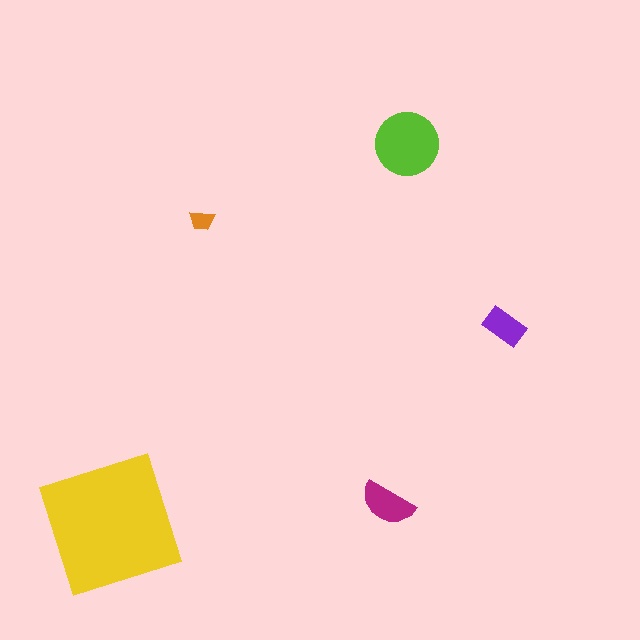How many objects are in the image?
There are 5 objects in the image.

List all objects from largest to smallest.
The yellow square, the lime circle, the magenta semicircle, the purple rectangle, the orange trapezoid.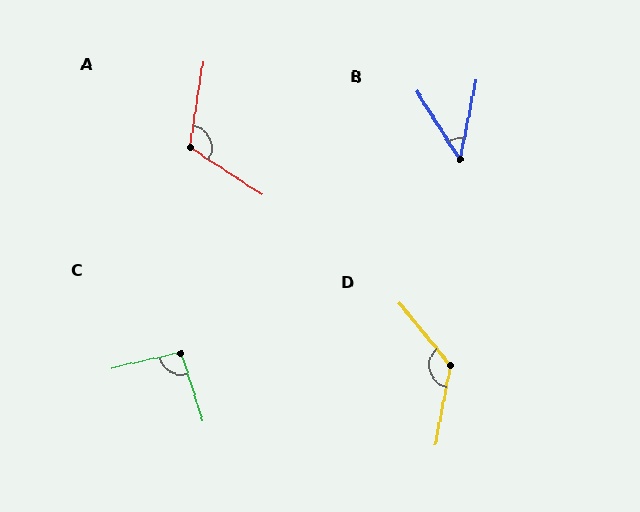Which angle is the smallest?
B, at approximately 43 degrees.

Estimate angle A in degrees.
Approximately 115 degrees.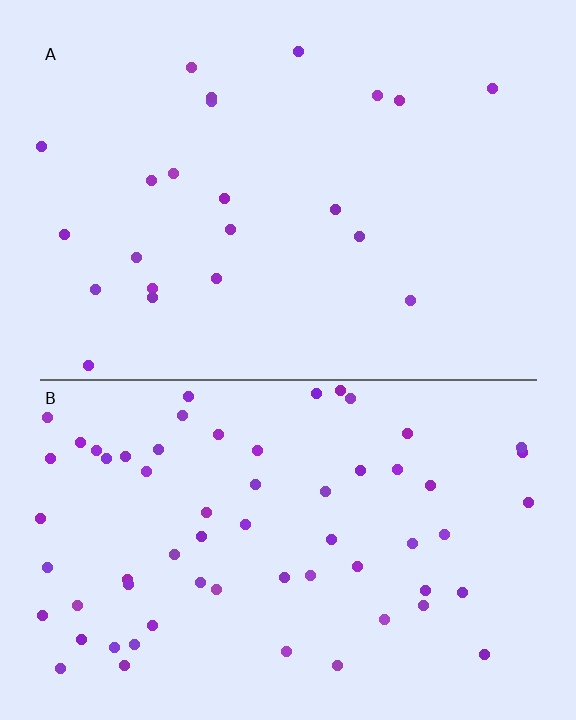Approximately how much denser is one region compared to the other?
Approximately 2.8× — region B over region A.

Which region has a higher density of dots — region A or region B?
B (the bottom).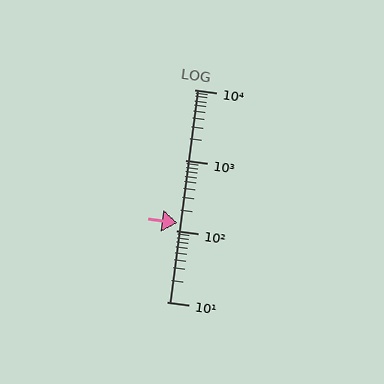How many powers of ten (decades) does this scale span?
The scale spans 3 decades, from 10 to 10000.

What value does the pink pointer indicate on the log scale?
The pointer indicates approximately 130.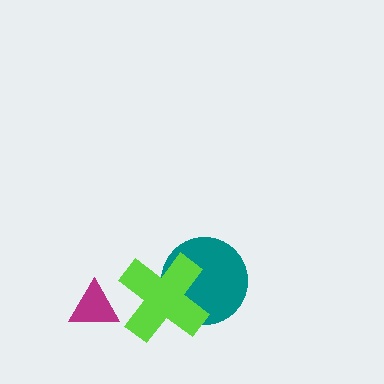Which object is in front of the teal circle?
The lime cross is in front of the teal circle.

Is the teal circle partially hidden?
Yes, it is partially covered by another shape.